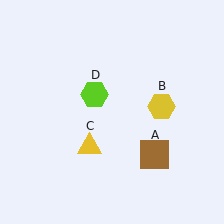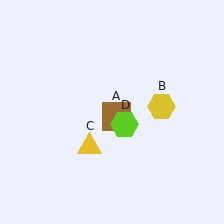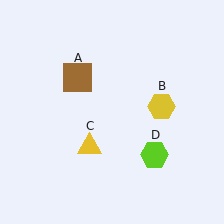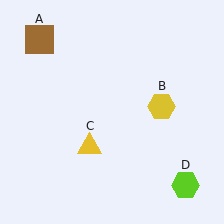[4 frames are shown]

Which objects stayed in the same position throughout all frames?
Yellow hexagon (object B) and yellow triangle (object C) remained stationary.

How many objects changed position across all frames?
2 objects changed position: brown square (object A), lime hexagon (object D).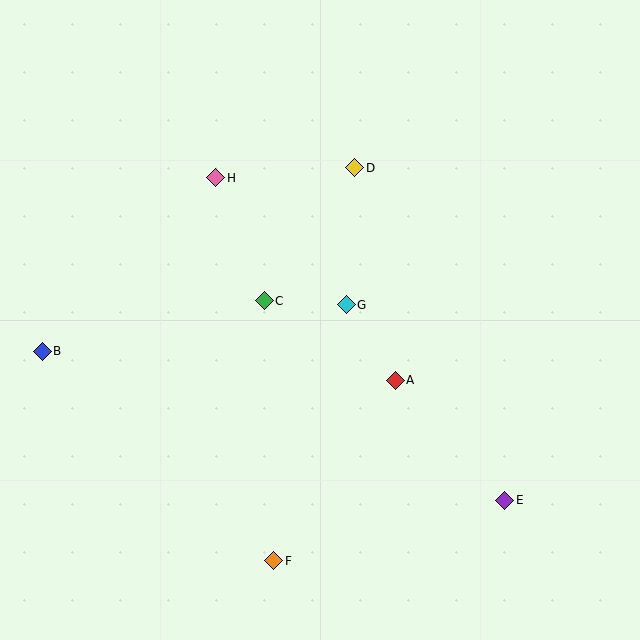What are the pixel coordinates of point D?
Point D is at (355, 168).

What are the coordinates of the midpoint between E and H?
The midpoint between E and H is at (360, 339).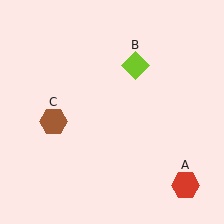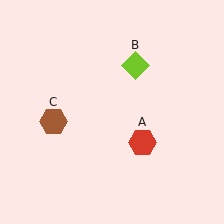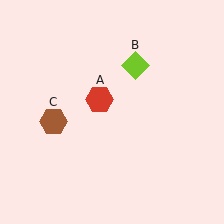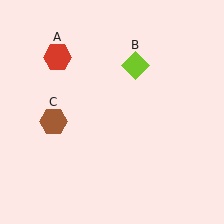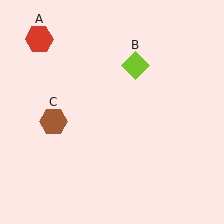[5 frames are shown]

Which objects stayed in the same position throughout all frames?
Lime diamond (object B) and brown hexagon (object C) remained stationary.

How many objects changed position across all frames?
1 object changed position: red hexagon (object A).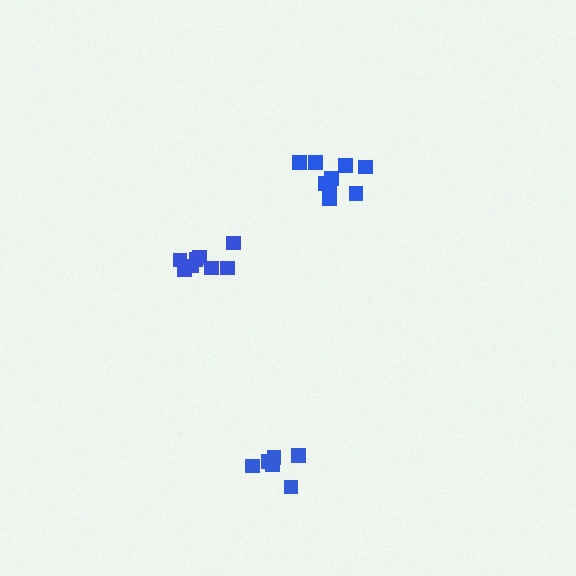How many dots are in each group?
Group 1: 9 dots, Group 2: 8 dots, Group 3: 6 dots (23 total).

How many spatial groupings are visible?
There are 3 spatial groupings.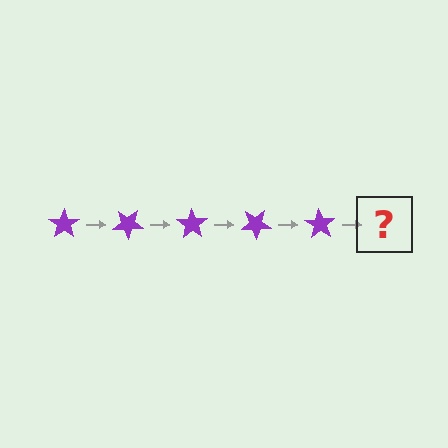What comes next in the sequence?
The next element should be a purple star rotated 175 degrees.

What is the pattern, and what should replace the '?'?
The pattern is that the star rotates 35 degrees each step. The '?' should be a purple star rotated 175 degrees.